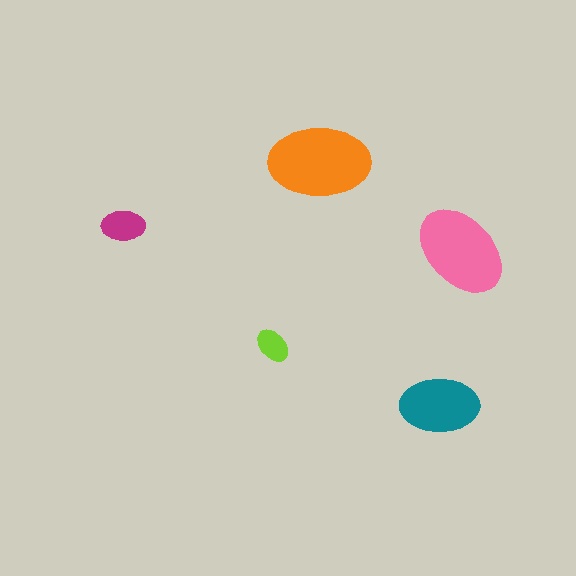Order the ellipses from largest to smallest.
the orange one, the pink one, the teal one, the magenta one, the lime one.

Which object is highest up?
The orange ellipse is topmost.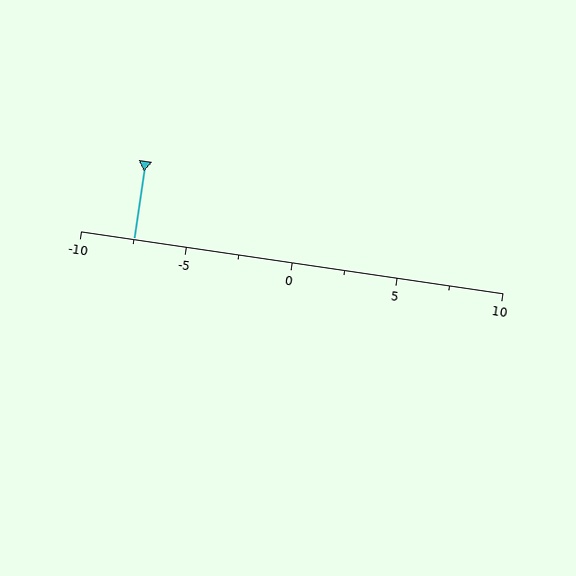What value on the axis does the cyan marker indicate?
The marker indicates approximately -7.5.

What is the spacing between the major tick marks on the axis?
The major ticks are spaced 5 apart.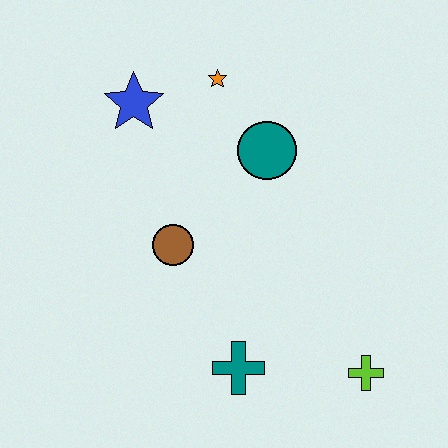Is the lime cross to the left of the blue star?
No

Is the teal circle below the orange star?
Yes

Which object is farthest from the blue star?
The lime cross is farthest from the blue star.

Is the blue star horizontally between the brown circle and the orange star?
No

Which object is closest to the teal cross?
The lime cross is closest to the teal cross.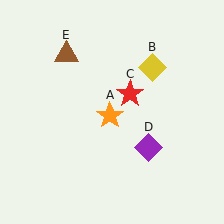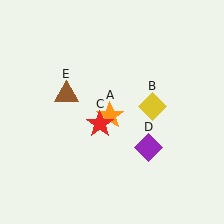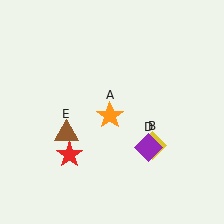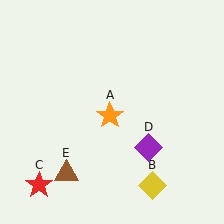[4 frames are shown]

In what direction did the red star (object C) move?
The red star (object C) moved down and to the left.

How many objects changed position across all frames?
3 objects changed position: yellow diamond (object B), red star (object C), brown triangle (object E).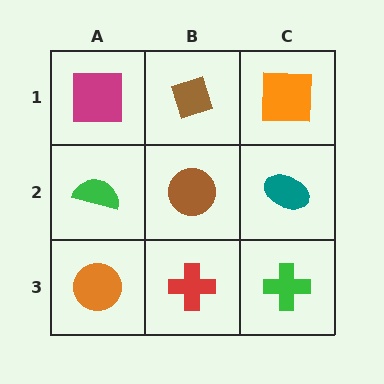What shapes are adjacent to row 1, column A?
A green semicircle (row 2, column A), a brown diamond (row 1, column B).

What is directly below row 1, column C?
A teal ellipse.